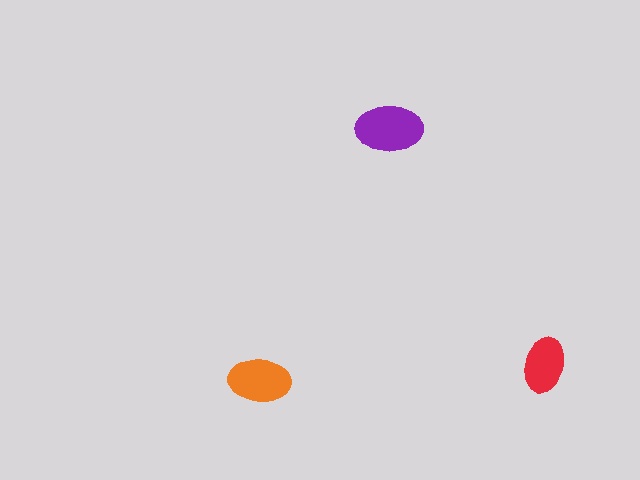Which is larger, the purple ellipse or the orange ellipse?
The purple one.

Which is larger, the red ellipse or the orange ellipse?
The orange one.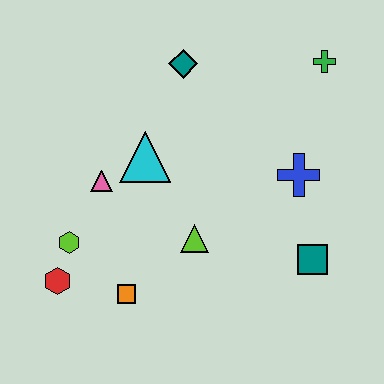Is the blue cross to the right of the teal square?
No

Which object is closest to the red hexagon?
The lime hexagon is closest to the red hexagon.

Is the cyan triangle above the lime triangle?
Yes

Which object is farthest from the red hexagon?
The green cross is farthest from the red hexagon.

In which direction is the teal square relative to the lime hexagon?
The teal square is to the right of the lime hexagon.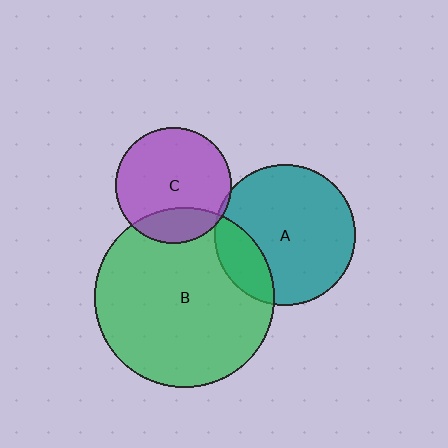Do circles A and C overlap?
Yes.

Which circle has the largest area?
Circle B (green).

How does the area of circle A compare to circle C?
Approximately 1.5 times.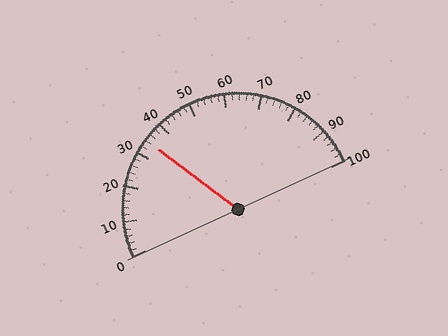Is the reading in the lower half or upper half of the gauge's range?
The reading is in the lower half of the range (0 to 100).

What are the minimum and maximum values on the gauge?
The gauge ranges from 0 to 100.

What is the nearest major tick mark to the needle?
The nearest major tick mark is 30.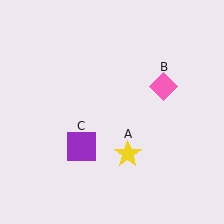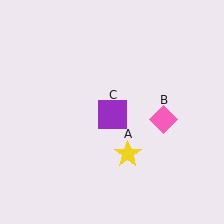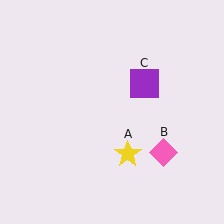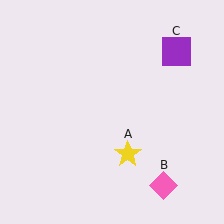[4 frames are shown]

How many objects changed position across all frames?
2 objects changed position: pink diamond (object B), purple square (object C).